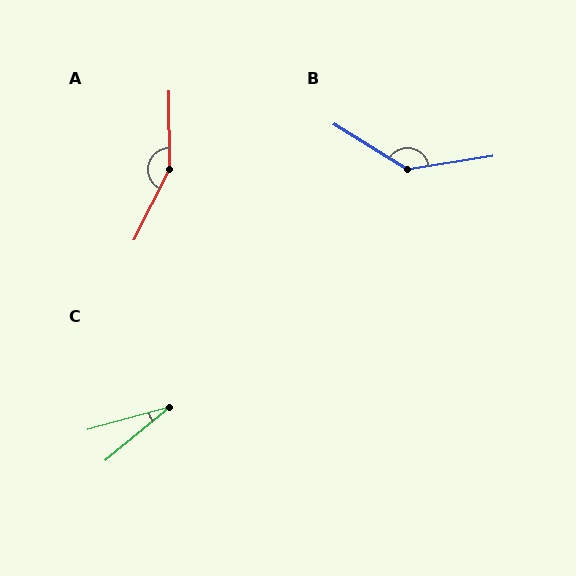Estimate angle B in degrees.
Approximately 140 degrees.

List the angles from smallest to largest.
C (24°), B (140°), A (153°).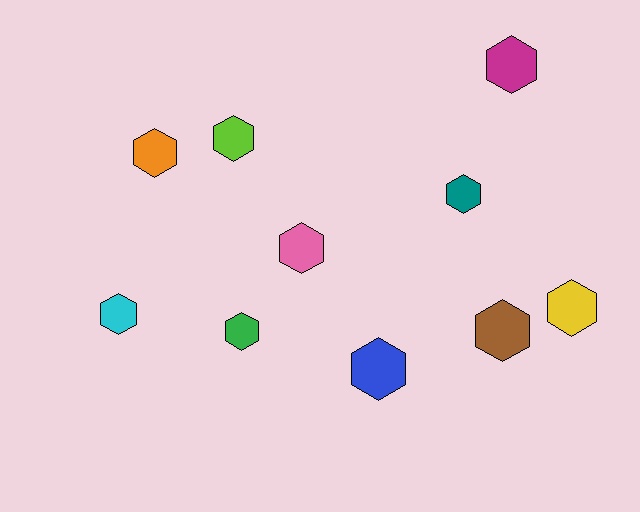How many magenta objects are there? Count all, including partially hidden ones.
There is 1 magenta object.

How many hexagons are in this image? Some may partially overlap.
There are 10 hexagons.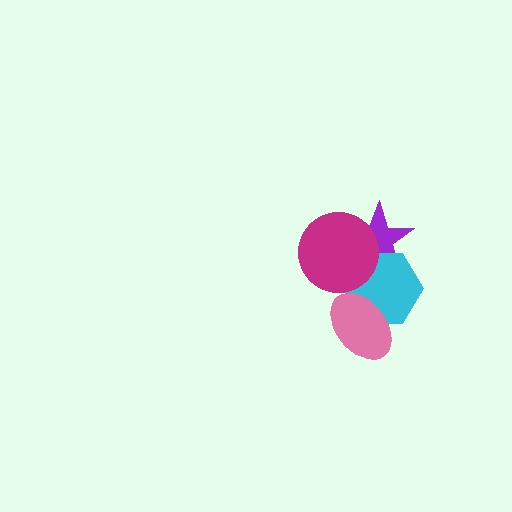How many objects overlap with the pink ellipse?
1 object overlaps with the pink ellipse.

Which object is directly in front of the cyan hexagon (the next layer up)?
The magenta circle is directly in front of the cyan hexagon.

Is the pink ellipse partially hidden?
No, no other shape covers it.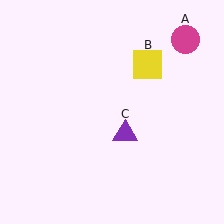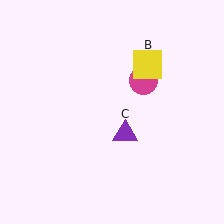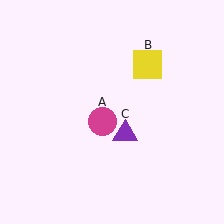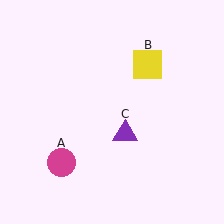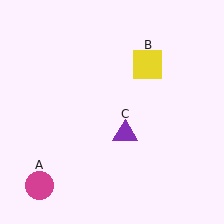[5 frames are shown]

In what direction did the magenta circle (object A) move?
The magenta circle (object A) moved down and to the left.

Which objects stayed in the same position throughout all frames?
Yellow square (object B) and purple triangle (object C) remained stationary.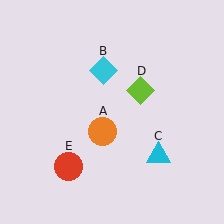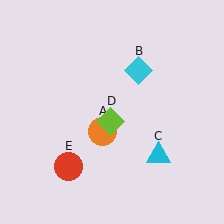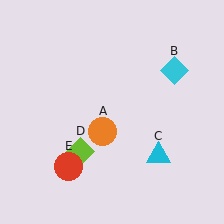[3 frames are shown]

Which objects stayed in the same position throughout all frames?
Orange circle (object A) and cyan triangle (object C) and red circle (object E) remained stationary.